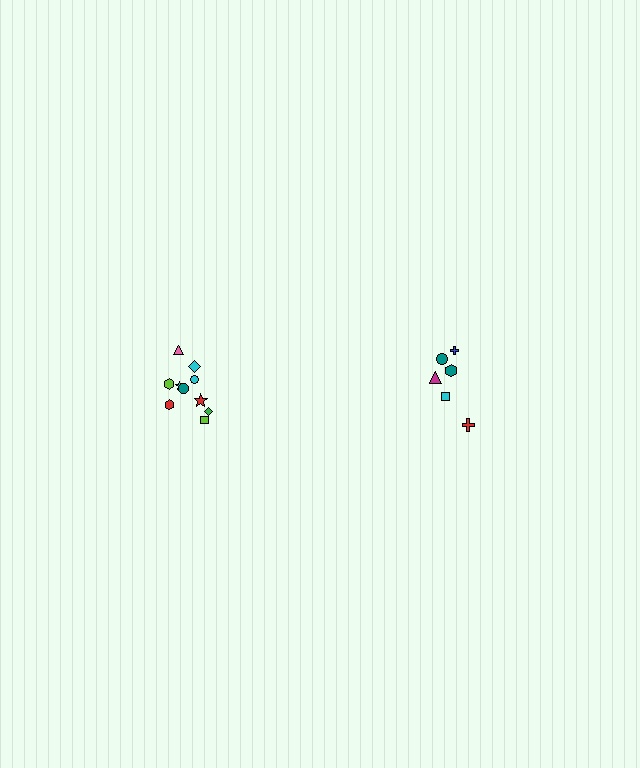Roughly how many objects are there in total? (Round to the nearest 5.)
Roughly 15 objects in total.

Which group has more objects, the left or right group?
The left group.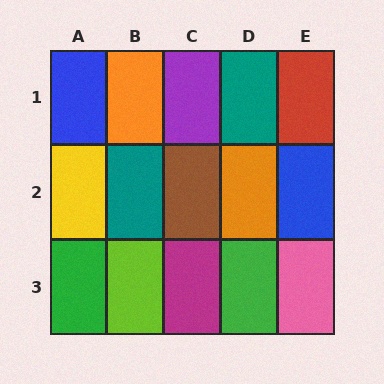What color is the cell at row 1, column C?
Purple.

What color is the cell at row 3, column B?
Lime.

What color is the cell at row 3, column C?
Magenta.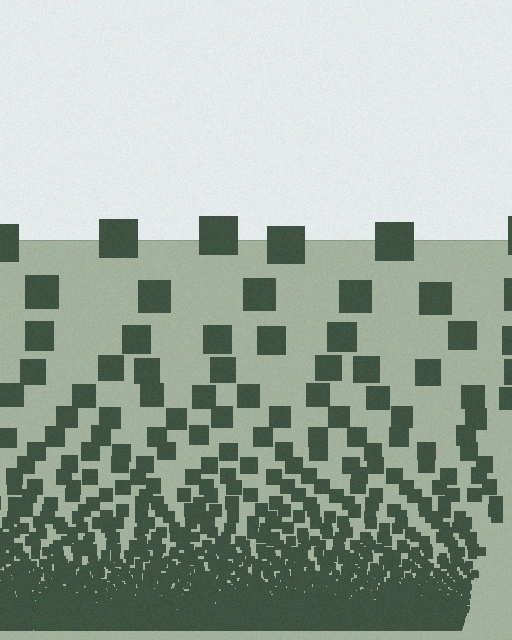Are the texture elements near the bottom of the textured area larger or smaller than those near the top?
Smaller. The gradient is inverted — elements near the bottom are smaller and denser.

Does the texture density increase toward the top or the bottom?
Density increases toward the bottom.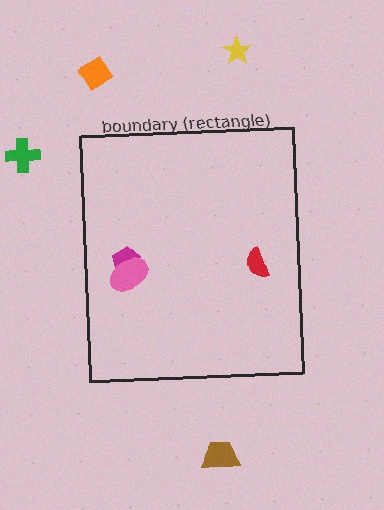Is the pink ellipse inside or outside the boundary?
Inside.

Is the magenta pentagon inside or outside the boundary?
Inside.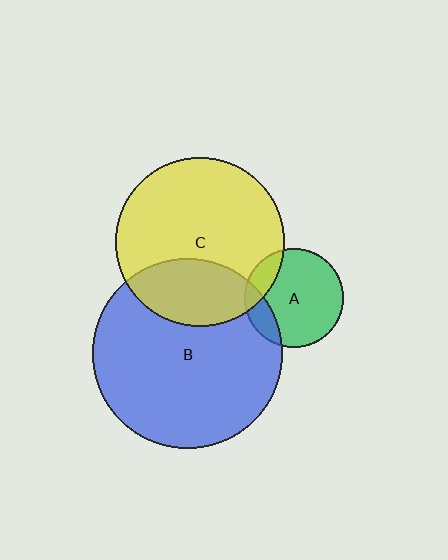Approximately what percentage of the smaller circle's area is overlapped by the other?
Approximately 15%.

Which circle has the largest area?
Circle B (blue).